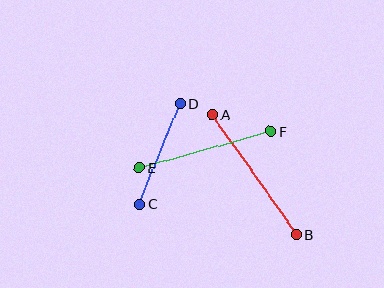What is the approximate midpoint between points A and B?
The midpoint is at approximately (254, 175) pixels.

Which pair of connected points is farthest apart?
Points A and B are farthest apart.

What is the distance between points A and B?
The distance is approximately 147 pixels.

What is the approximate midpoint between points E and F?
The midpoint is at approximately (205, 150) pixels.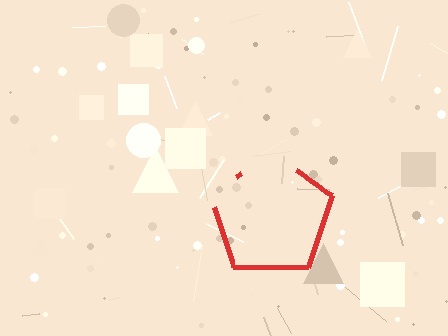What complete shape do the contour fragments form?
The contour fragments form a pentagon.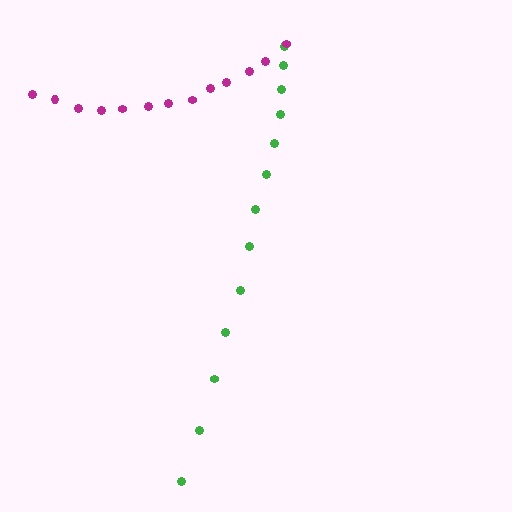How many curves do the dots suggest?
There are 2 distinct paths.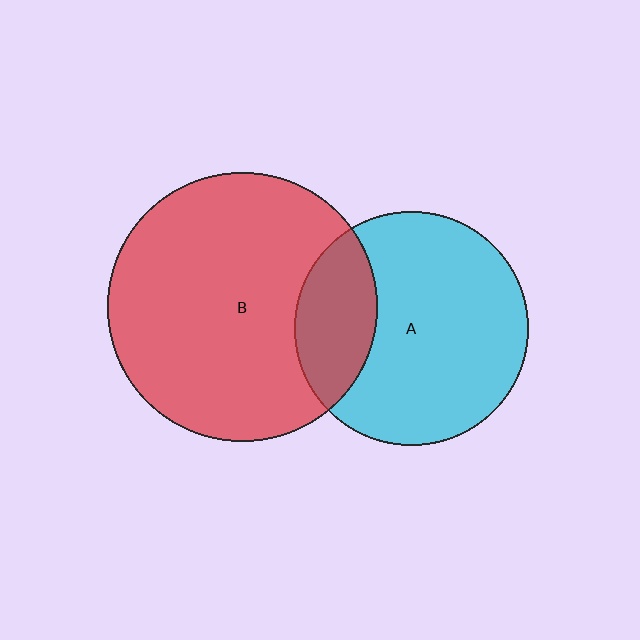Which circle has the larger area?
Circle B (red).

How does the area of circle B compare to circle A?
Approximately 1.3 times.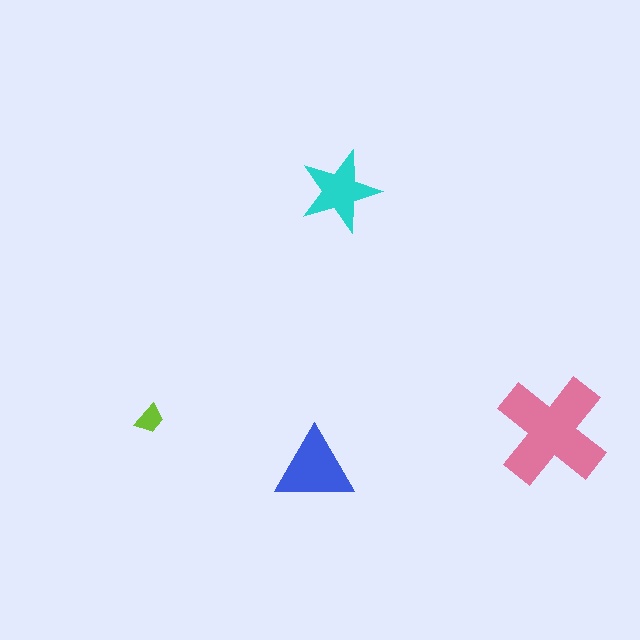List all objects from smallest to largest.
The lime trapezoid, the cyan star, the blue triangle, the pink cross.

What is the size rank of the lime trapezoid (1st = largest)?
4th.